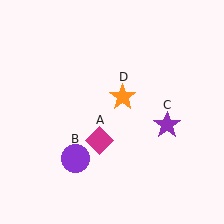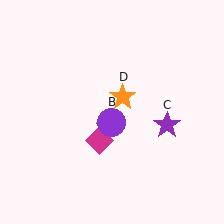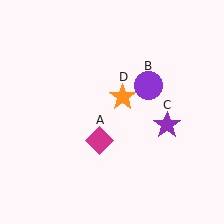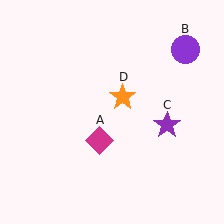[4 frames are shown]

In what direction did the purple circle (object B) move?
The purple circle (object B) moved up and to the right.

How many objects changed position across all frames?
1 object changed position: purple circle (object B).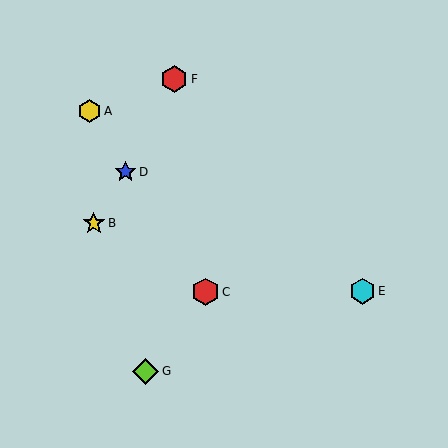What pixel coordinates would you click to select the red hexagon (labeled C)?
Click at (205, 292) to select the red hexagon C.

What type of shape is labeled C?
Shape C is a red hexagon.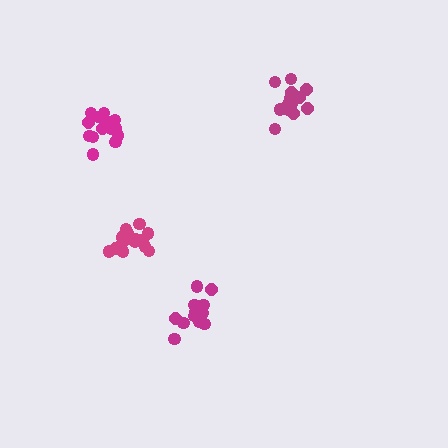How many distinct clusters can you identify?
There are 4 distinct clusters.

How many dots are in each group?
Group 1: 14 dots, Group 2: 15 dots, Group 3: 17 dots, Group 4: 15 dots (61 total).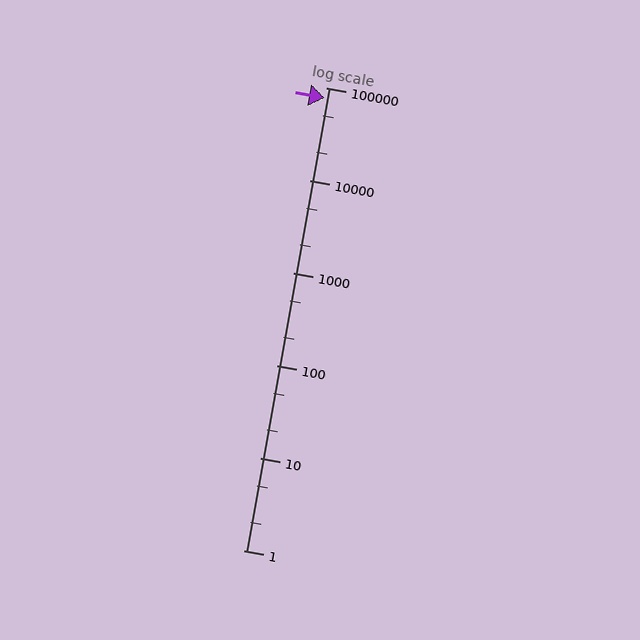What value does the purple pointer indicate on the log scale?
The pointer indicates approximately 78000.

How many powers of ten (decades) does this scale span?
The scale spans 5 decades, from 1 to 100000.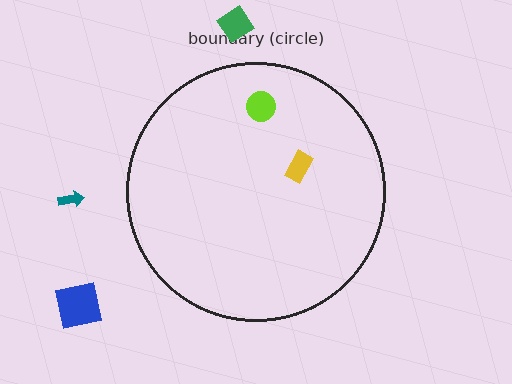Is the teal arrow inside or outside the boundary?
Outside.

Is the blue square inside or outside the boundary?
Outside.